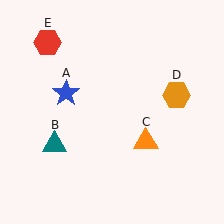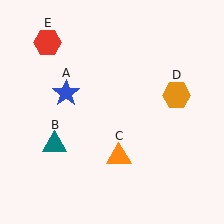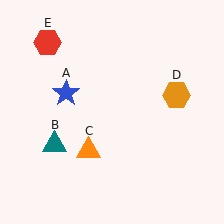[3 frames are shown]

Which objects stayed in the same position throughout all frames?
Blue star (object A) and teal triangle (object B) and orange hexagon (object D) and red hexagon (object E) remained stationary.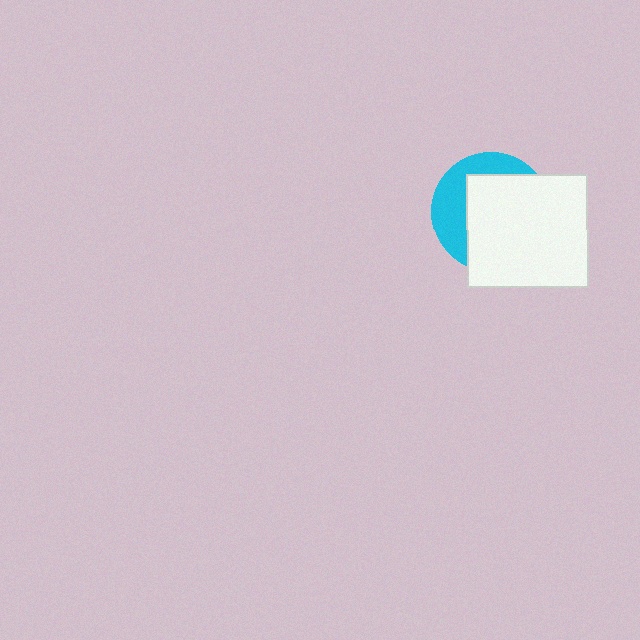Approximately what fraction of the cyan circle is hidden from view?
Roughly 64% of the cyan circle is hidden behind the white rectangle.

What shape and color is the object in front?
The object in front is a white rectangle.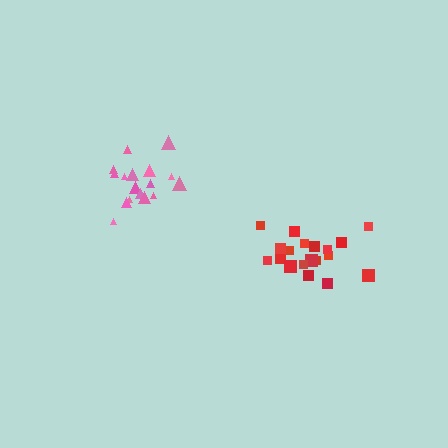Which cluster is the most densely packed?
Pink.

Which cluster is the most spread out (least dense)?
Red.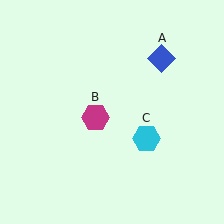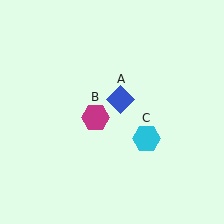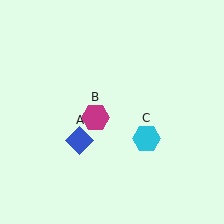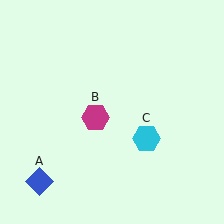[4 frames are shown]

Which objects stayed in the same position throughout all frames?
Magenta hexagon (object B) and cyan hexagon (object C) remained stationary.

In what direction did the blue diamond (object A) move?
The blue diamond (object A) moved down and to the left.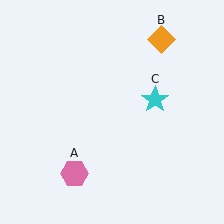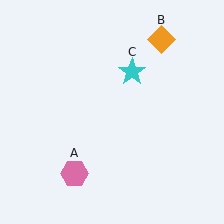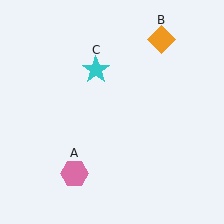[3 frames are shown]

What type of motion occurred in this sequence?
The cyan star (object C) rotated counterclockwise around the center of the scene.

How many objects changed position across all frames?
1 object changed position: cyan star (object C).